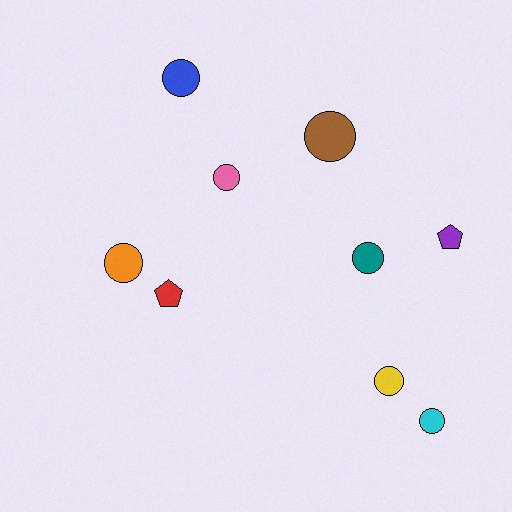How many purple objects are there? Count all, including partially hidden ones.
There is 1 purple object.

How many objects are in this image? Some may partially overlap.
There are 9 objects.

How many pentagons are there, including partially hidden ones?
There are 2 pentagons.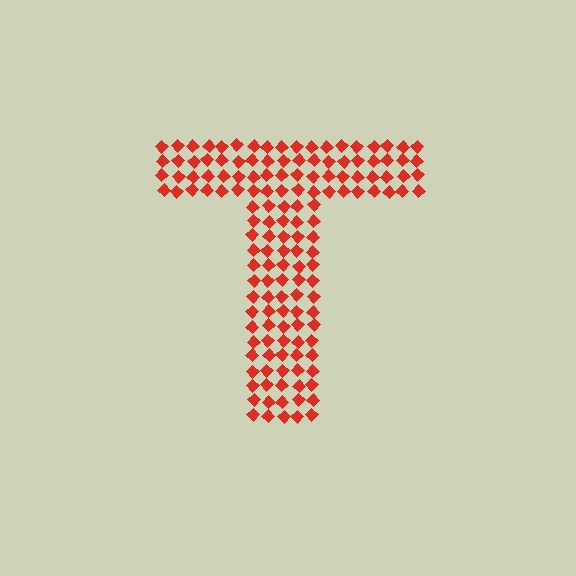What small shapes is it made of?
It is made of small diamonds.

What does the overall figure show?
The overall figure shows the letter T.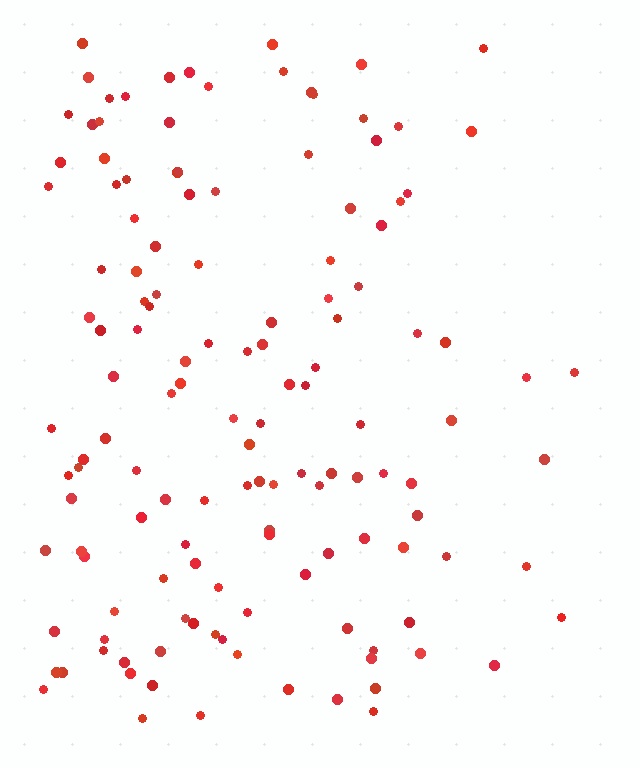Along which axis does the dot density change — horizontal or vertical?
Horizontal.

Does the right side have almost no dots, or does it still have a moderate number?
Still a moderate number, just noticeably fewer than the left.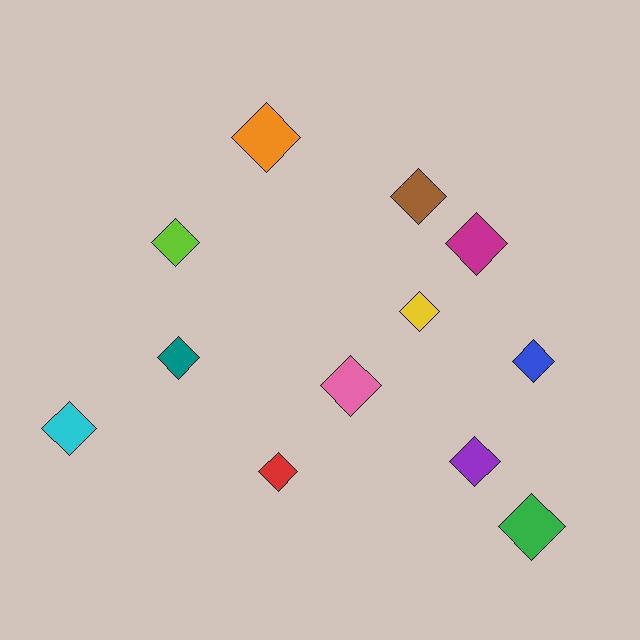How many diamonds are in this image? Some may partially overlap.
There are 12 diamonds.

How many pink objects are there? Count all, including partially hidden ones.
There is 1 pink object.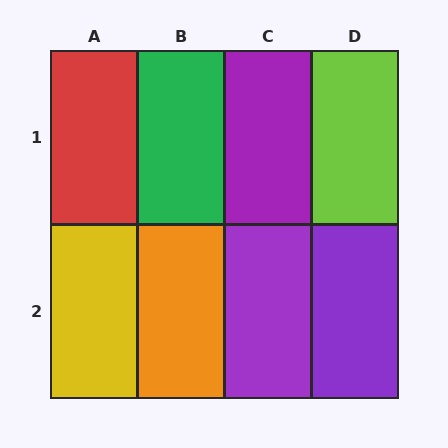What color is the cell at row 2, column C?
Purple.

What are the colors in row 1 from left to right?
Red, green, purple, lime.